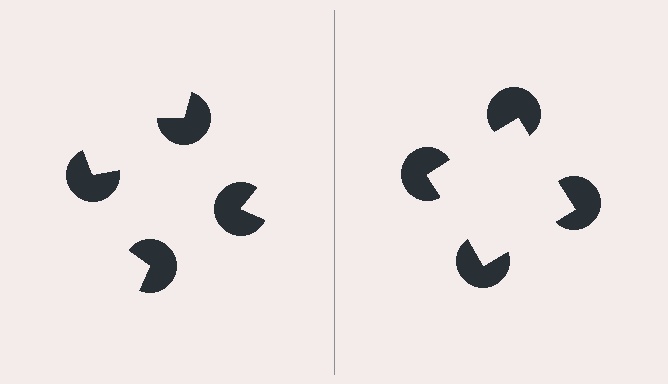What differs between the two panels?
The pac-man discs are positioned identically on both sides; only the wedge orientations differ. On the right they align to a square; on the left they are misaligned.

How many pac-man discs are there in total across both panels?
8 — 4 on each side.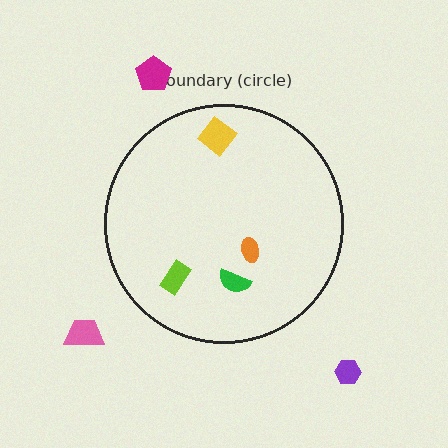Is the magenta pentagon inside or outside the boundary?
Outside.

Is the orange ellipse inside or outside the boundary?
Inside.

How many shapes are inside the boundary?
4 inside, 3 outside.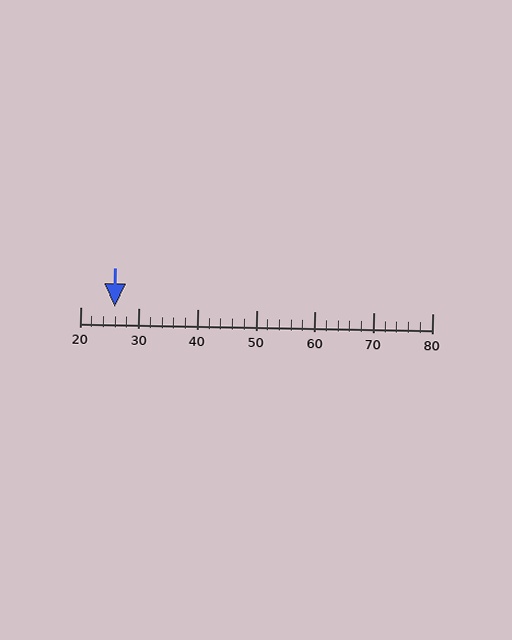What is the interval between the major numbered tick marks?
The major tick marks are spaced 10 units apart.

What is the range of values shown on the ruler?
The ruler shows values from 20 to 80.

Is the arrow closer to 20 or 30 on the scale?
The arrow is closer to 30.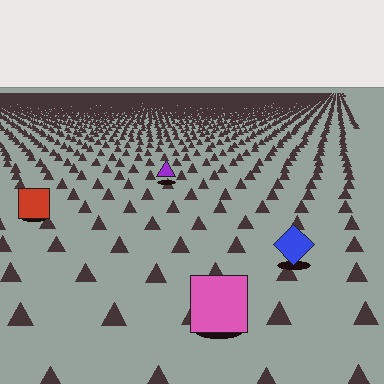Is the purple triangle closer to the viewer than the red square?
No. The red square is closer — you can tell from the texture gradient: the ground texture is coarser near it.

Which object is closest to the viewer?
The pink square is closest. The texture marks near it are larger and more spread out.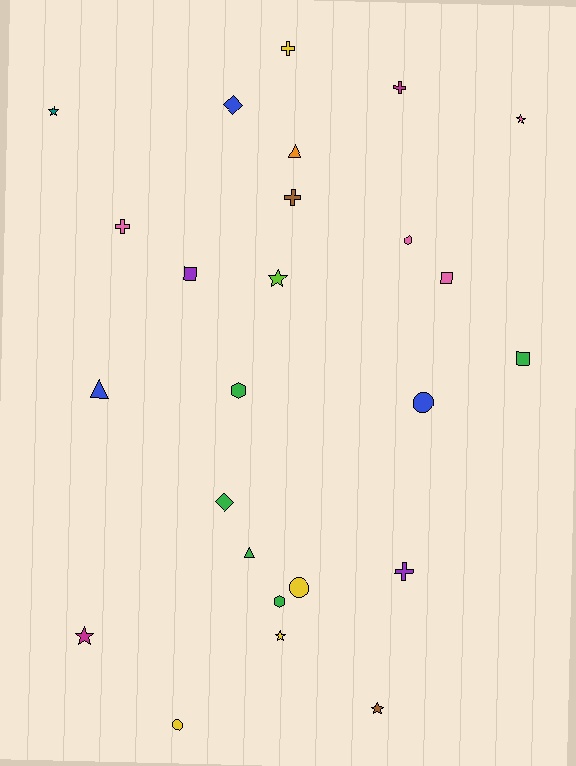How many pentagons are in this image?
There are no pentagons.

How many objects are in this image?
There are 25 objects.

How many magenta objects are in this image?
There are 2 magenta objects.